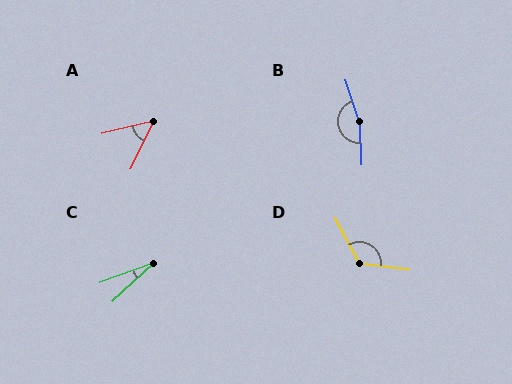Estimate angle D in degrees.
Approximately 125 degrees.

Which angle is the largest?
B, at approximately 164 degrees.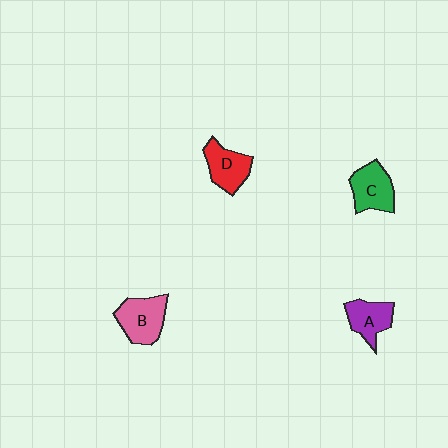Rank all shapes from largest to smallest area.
From largest to smallest: B (pink), C (green), D (red), A (purple).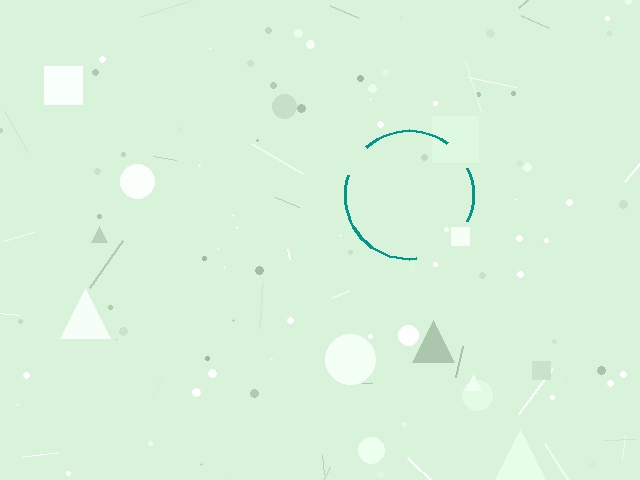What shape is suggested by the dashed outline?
The dashed outline suggests a circle.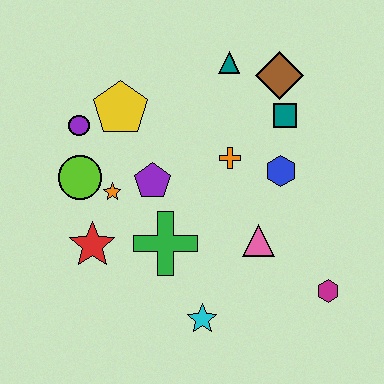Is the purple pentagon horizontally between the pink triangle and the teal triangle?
No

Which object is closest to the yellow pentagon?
The purple circle is closest to the yellow pentagon.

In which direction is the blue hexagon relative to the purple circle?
The blue hexagon is to the right of the purple circle.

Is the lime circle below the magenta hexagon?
No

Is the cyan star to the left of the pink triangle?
Yes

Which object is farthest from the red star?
The brown diamond is farthest from the red star.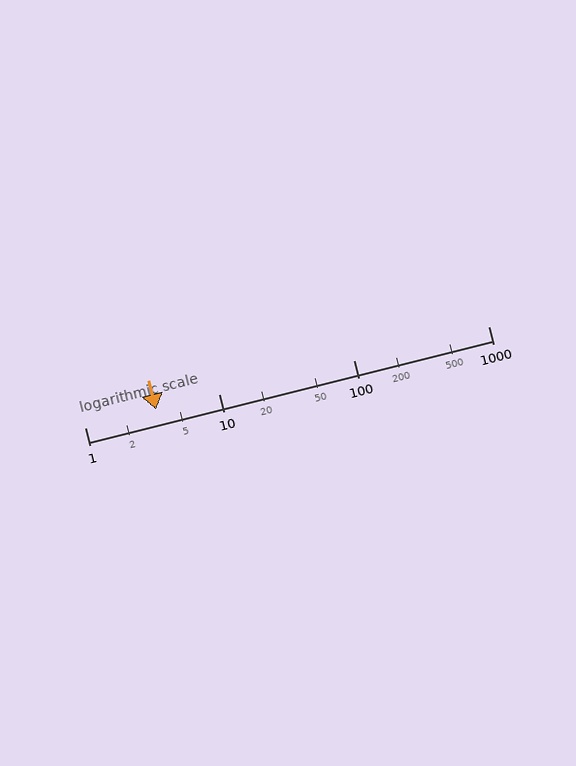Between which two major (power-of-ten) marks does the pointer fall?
The pointer is between 1 and 10.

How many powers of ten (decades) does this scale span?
The scale spans 3 decades, from 1 to 1000.